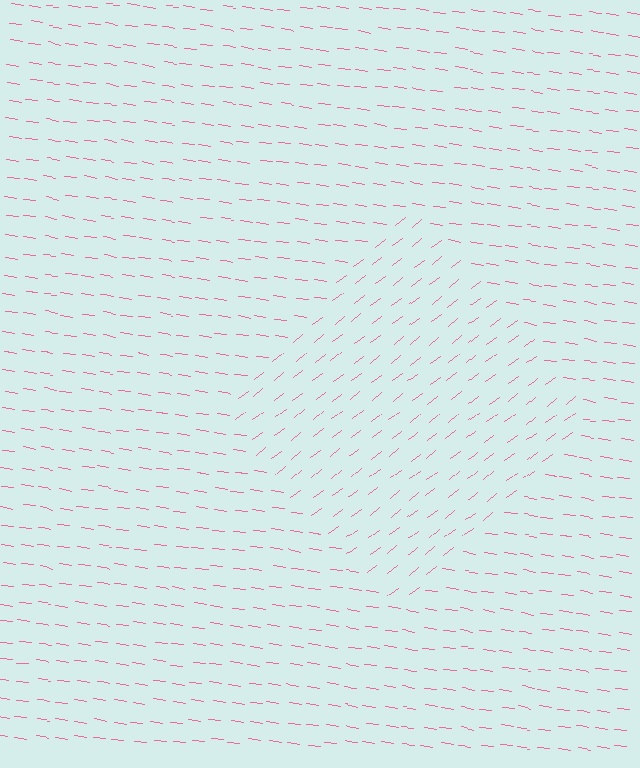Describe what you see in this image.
The image is filled with small pink line segments. A diamond region in the image has lines oriented differently from the surrounding lines, creating a visible texture boundary.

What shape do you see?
I see a diamond.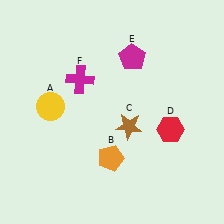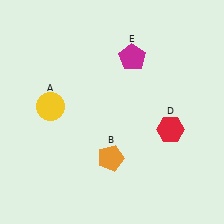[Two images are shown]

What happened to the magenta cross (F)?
The magenta cross (F) was removed in Image 2. It was in the top-left area of Image 1.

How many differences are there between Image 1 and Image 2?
There are 2 differences between the two images.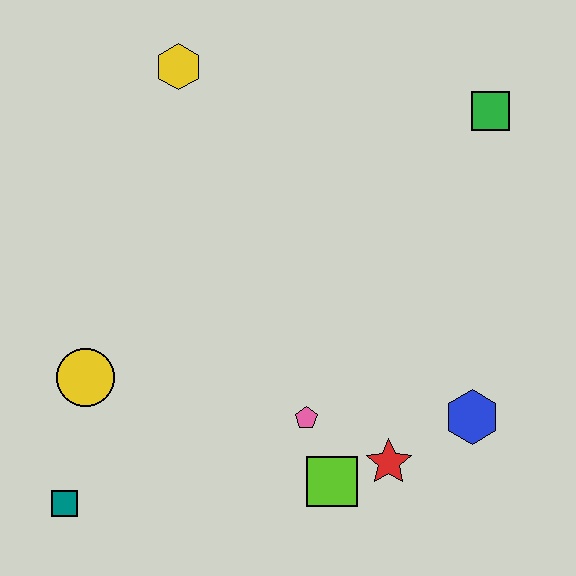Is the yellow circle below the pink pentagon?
No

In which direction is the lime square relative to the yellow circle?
The lime square is to the right of the yellow circle.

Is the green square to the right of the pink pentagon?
Yes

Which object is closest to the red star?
The lime square is closest to the red star.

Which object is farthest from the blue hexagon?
The yellow hexagon is farthest from the blue hexagon.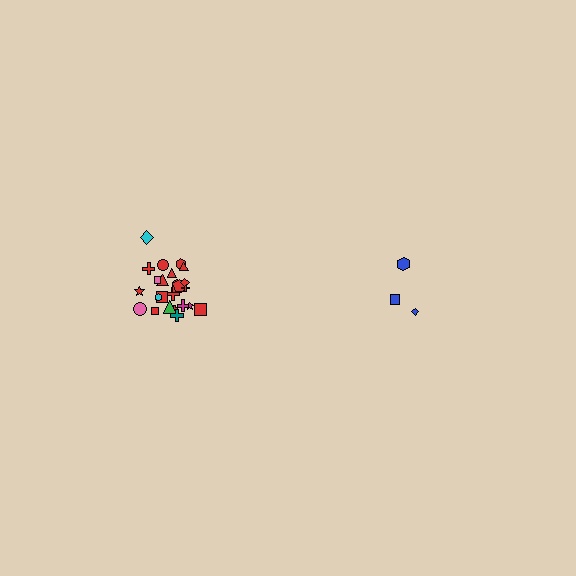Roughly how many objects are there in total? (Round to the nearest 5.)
Roughly 30 objects in total.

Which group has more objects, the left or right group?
The left group.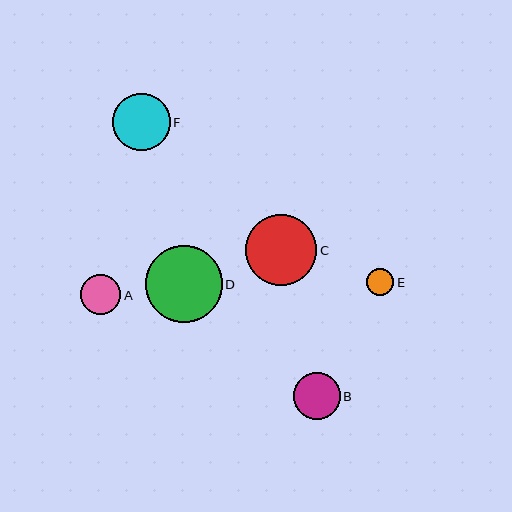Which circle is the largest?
Circle D is the largest with a size of approximately 77 pixels.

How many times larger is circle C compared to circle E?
Circle C is approximately 2.6 times the size of circle E.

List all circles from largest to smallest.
From largest to smallest: D, C, F, B, A, E.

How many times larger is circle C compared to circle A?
Circle C is approximately 1.8 times the size of circle A.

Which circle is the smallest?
Circle E is the smallest with a size of approximately 27 pixels.